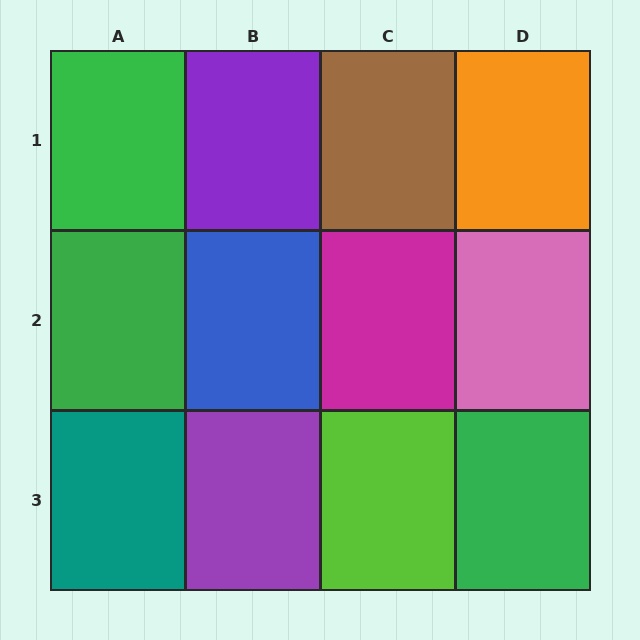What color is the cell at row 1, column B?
Purple.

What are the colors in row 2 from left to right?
Green, blue, magenta, pink.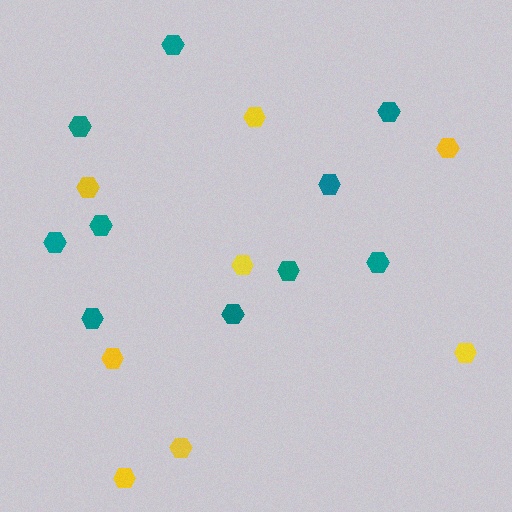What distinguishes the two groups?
There are 2 groups: one group of teal hexagons (10) and one group of yellow hexagons (8).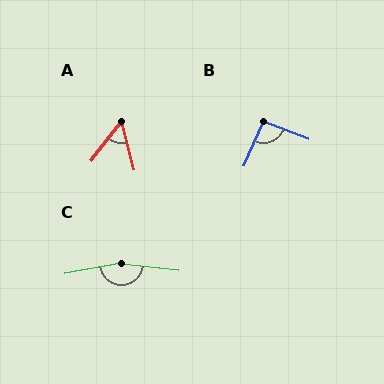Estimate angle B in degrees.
Approximately 93 degrees.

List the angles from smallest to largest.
A (52°), B (93°), C (163°).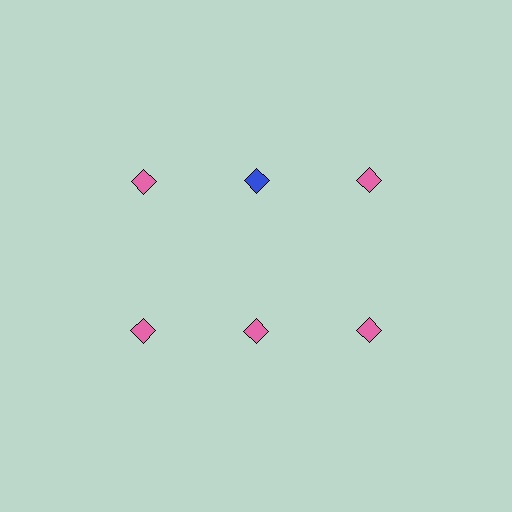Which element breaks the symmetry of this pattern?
The blue diamond in the top row, second from left column breaks the symmetry. All other shapes are pink diamonds.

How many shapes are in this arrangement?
There are 6 shapes arranged in a grid pattern.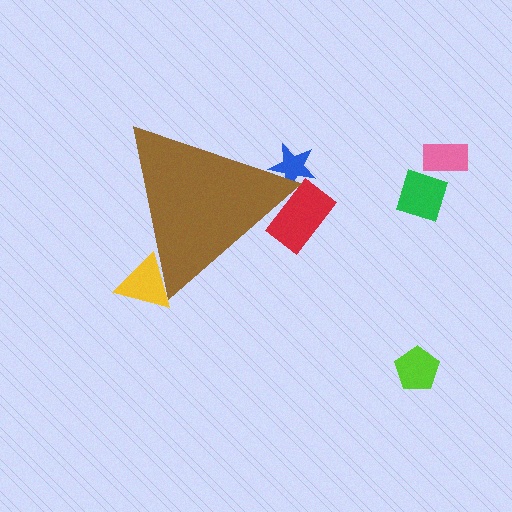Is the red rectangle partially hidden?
Yes, the red rectangle is partially hidden behind the brown triangle.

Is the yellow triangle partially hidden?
Yes, the yellow triangle is partially hidden behind the brown triangle.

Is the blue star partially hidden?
Yes, the blue star is partially hidden behind the brown triangle.